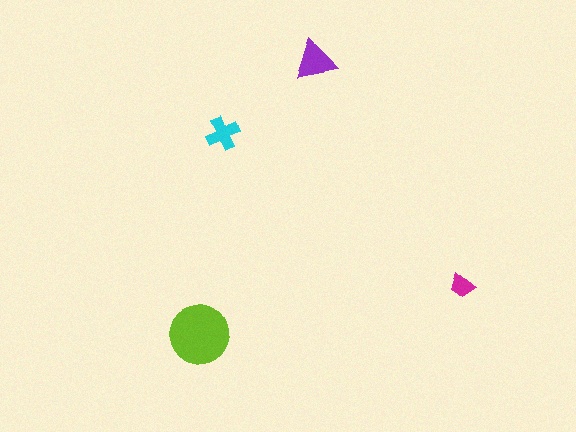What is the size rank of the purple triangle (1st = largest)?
2nd.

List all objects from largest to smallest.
The lime circle, the purple triangle, the cyan cross, the magenta trapezoid.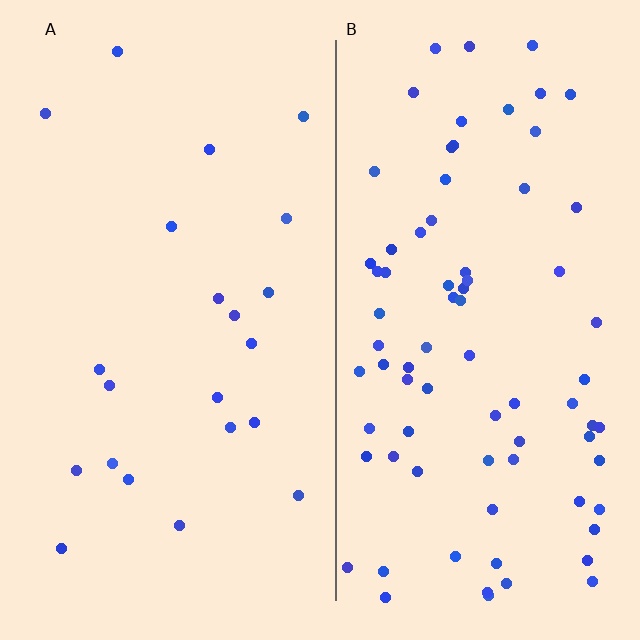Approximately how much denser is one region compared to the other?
Approximately 3.6× — region B over region A.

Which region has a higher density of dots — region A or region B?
B (the right).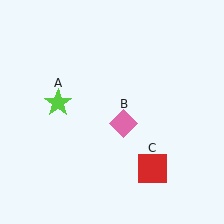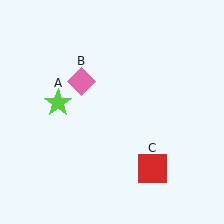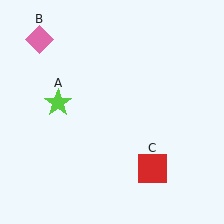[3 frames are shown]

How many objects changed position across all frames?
1 object changed position: pink diamond (object B).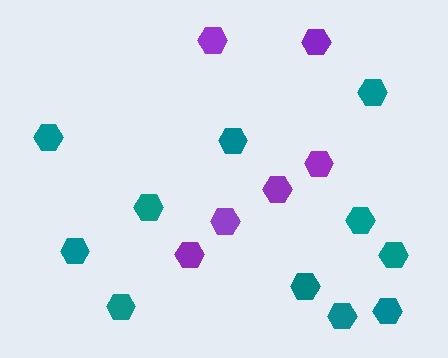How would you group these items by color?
There are 2 groups: one group of purple hexagons (6) and one group of teal hexagons (11).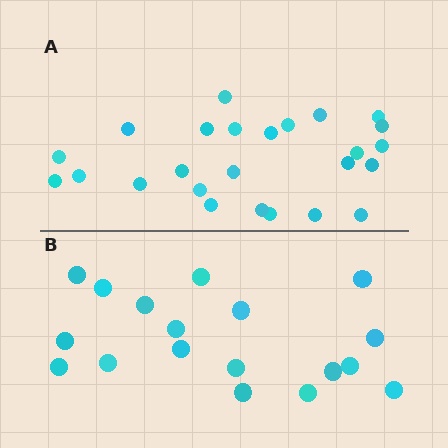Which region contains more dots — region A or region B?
Region A (the top region) has more dots.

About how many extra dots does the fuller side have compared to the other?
Region A has roughly 8 or so more dots than region B.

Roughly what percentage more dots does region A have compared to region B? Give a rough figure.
About 40% more.